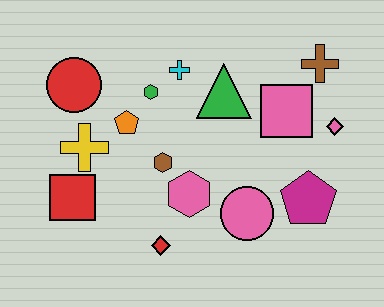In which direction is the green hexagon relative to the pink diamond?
The green hexagon is to the left of the pink diamond.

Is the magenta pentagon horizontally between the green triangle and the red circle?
No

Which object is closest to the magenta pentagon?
The pink circle is closest to the magenta pentagon.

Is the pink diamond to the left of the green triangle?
No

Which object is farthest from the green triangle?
The red square is farthest from the green triangle.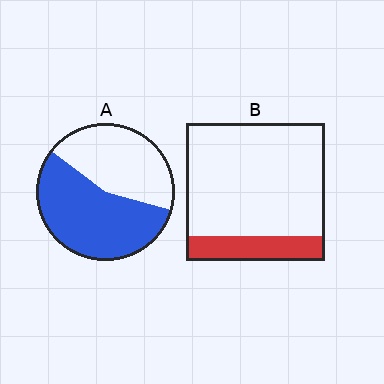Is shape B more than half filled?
No.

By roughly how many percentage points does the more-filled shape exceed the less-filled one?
By roughly 40 percentage points (A over B).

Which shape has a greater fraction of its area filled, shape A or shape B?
Shape A.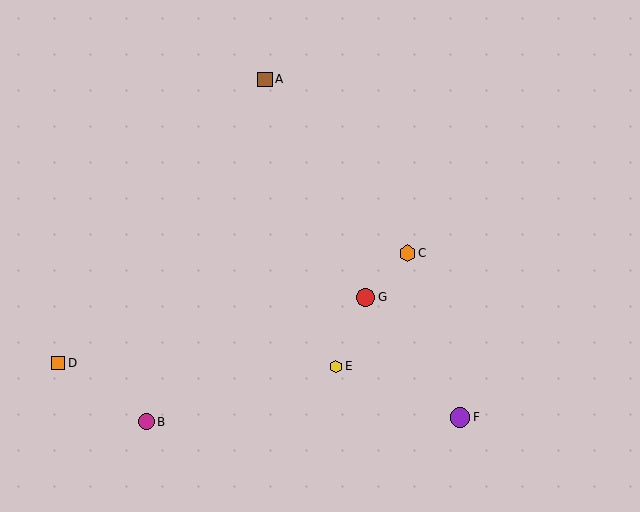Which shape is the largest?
The purple circle (labeled F) is the largest.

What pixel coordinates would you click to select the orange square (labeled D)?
Click at (58, 363) to select the orange square D.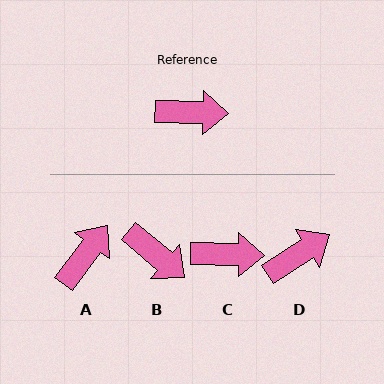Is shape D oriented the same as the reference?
No, it is off by about 34 degrees.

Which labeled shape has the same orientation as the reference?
C.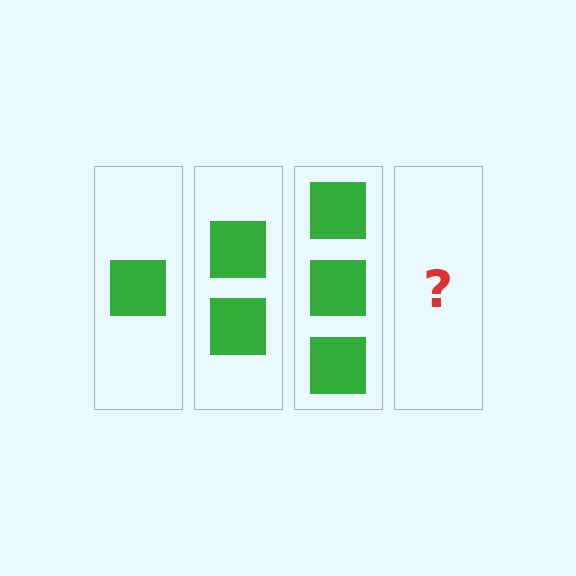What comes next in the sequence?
The next element should be 4 squares.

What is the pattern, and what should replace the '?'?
The pattern is that each step adds one more square. The '?' should be 4 squares.